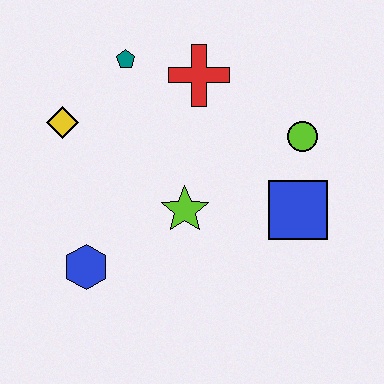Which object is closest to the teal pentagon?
The red cross is closest to the teal pentagon.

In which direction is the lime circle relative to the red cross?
The lime circle is to the right of the red cross.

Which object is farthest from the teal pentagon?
The blue square is farthest from the teal pentagon.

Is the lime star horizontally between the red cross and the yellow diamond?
Yes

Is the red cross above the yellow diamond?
Yes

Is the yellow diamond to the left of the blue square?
Yes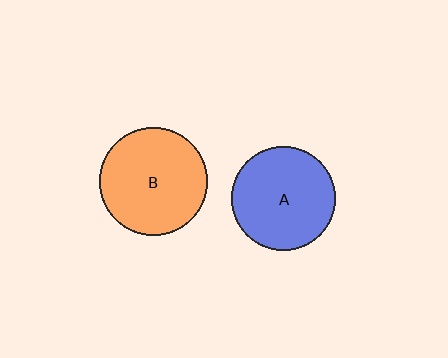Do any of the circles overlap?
No, none of the circles overlap.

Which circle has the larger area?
Circle B (orange).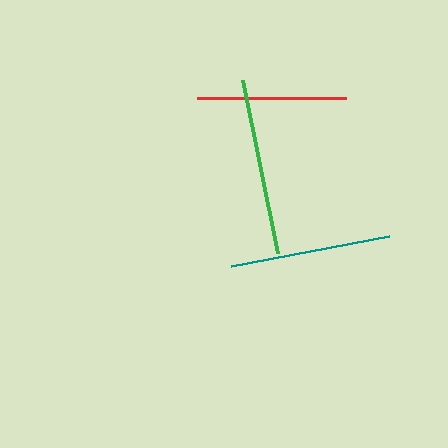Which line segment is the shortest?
The red line is the shortest at approximately 149 pixels.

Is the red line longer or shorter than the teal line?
The teal line is longer than the red line.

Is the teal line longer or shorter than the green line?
The green line is longer than the teal line.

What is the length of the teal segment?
The teal segment is approximately 161 pixels long.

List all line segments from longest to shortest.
From longest to shortest: green, teal, red.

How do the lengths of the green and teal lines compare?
The green and teal lines are approximately the same length.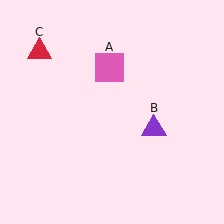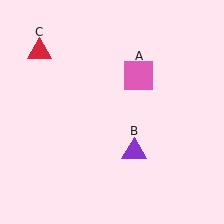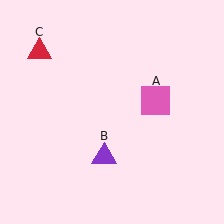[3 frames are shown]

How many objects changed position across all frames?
2 objects changed position: pink square (object A), purple triangle (object B).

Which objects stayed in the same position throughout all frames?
Red triangle (object C) remained stationary.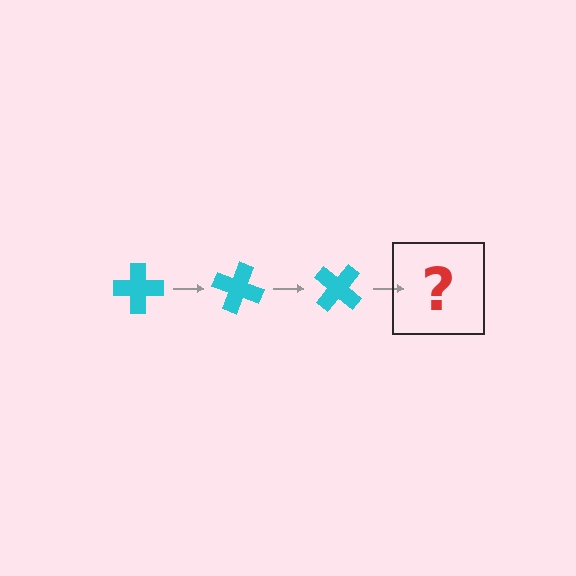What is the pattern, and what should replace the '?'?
The pattern is that the cross rotates 20 degrees each step. The '?' should be a cyan cross rotated 60 degrees.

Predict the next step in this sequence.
The next step is a cyan cross rotated 60 degrees.